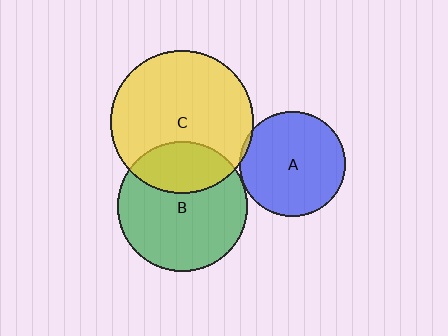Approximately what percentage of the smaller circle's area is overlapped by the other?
Approximately 30%.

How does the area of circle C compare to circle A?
Approximately 1.8 times.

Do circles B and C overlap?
Yes.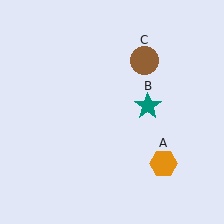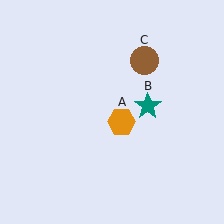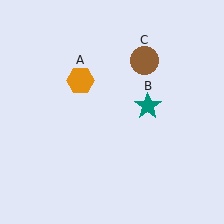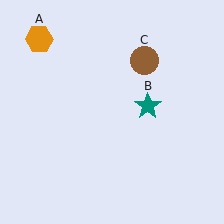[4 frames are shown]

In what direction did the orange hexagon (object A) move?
The orange hexagon (object A) moved up and to the left.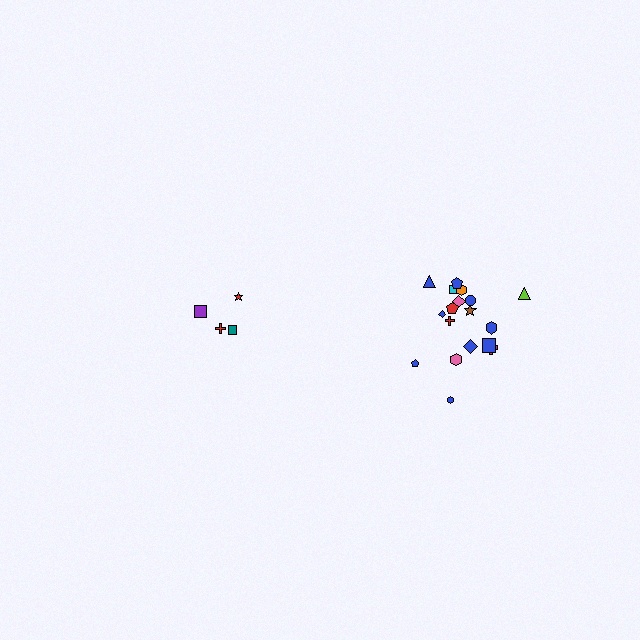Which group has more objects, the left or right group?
The right group.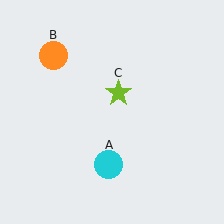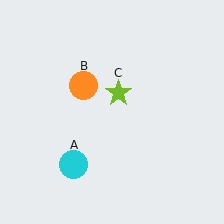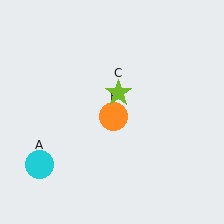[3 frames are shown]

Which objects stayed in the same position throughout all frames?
Lime star (object C) remained stationary.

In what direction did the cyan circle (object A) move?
The cyan circle (object A) moved left.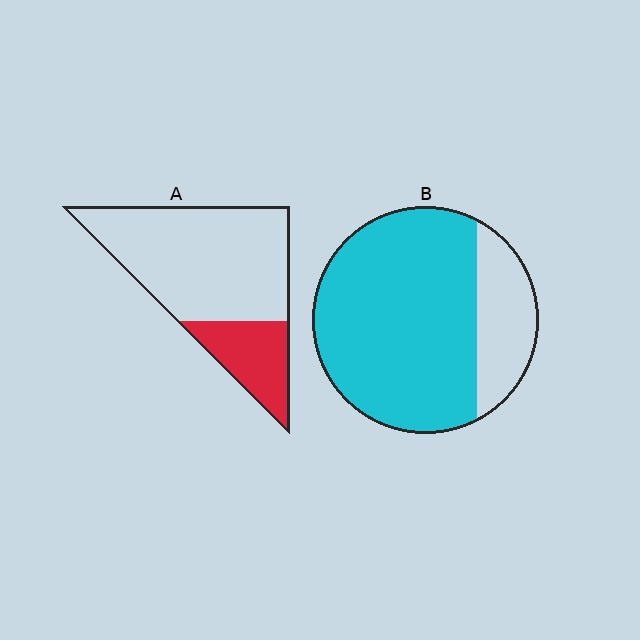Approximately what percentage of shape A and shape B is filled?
A is approximately 25% and B is approximately 80%.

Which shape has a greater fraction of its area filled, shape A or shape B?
Shape B.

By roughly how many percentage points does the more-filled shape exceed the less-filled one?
By roughly 55 percentage points (B over A).